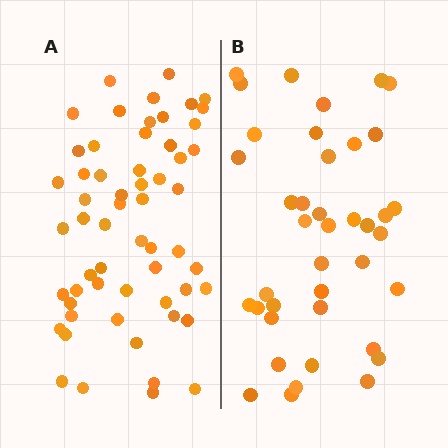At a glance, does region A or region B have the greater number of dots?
Region A (the left region) has more dots.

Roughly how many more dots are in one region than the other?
Region A has approximately 20 more dots than region B.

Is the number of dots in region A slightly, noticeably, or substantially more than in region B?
Region A has substantially more. The ratio is roughly 1.4 to 1.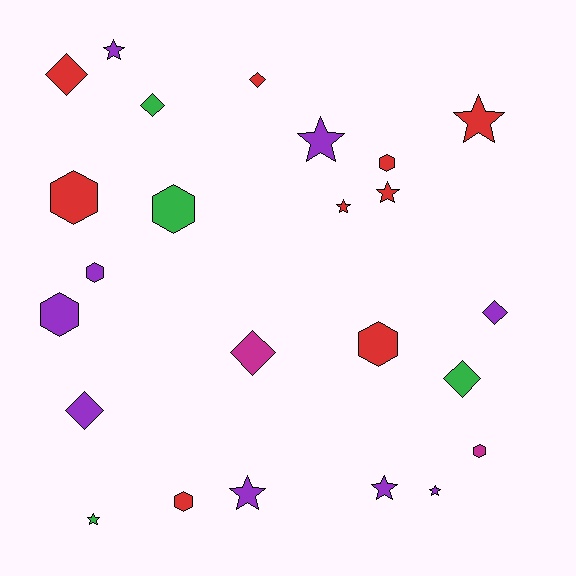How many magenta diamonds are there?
There is 1 magenta diamond.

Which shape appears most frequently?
Star, with 9 objects.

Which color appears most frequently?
Red, with 9 objects.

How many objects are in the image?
There are 24 objects.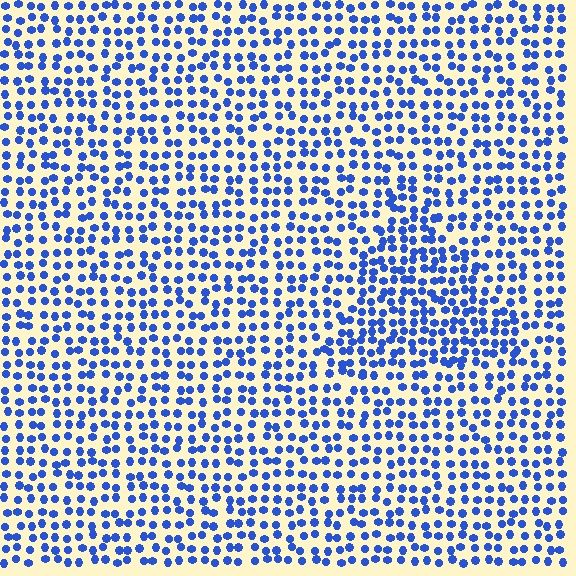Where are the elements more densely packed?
The elements are more densely packed inside the triangle boundary.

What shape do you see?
I see a triangle.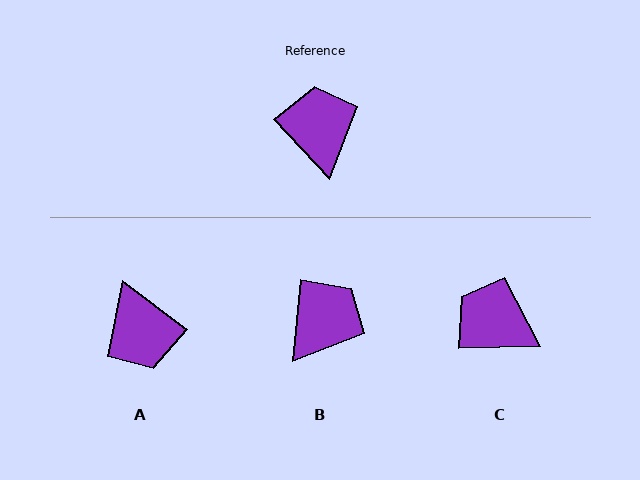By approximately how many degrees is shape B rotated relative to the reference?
Approximately 49 degrees clockwise.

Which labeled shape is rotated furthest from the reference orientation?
A, about 170 degrees away.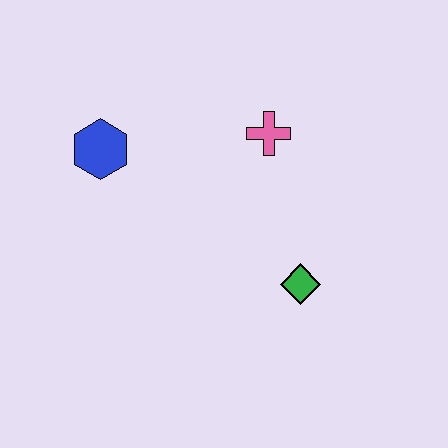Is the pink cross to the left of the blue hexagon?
No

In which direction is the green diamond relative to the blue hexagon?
The green diamond is to the right of the blue hexagon.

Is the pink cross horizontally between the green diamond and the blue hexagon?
Yes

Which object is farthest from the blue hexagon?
The green diamond is farthest from the blue hexagon.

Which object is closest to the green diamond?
The pink cross is closest to the green diamond.